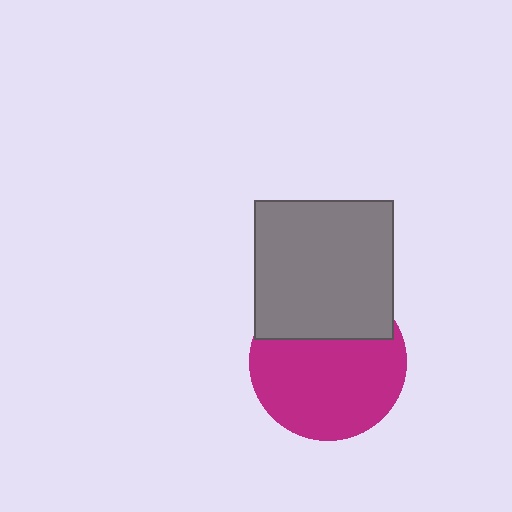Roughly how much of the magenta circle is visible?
Most of it is visible (roughly 69%).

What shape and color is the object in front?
The object in front is a gray square.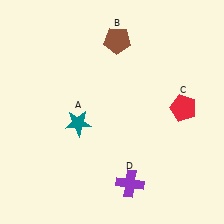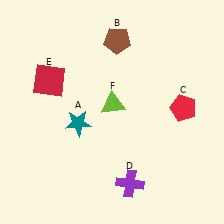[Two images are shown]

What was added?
A red square (E), a lime triangle (F) were added in Image 2.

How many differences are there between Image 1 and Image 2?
There are 2 differences between the two images.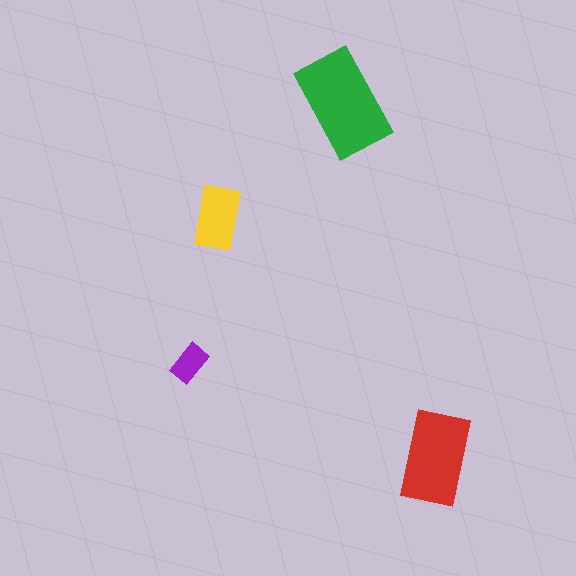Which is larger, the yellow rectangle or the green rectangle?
The green one.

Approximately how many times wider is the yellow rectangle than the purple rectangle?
About 1.5 times wider.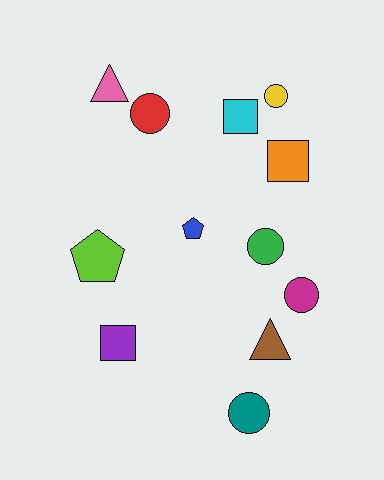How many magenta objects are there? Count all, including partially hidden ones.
There is 1 magenta object.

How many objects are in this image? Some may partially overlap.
There are 12 objects.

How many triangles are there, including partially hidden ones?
There are 2 triangles.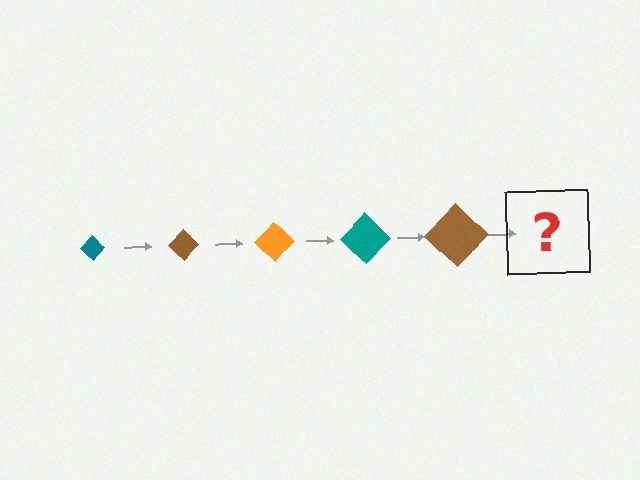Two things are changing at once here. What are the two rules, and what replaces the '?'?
The two rules are that the diamond grows larger each step and the color cycles through teal, brown, and orange. The '?' should be an orange diamond, larger than the previous one.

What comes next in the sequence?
The next element should be an orange diamond, larger than the previous one.